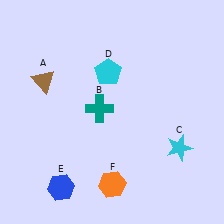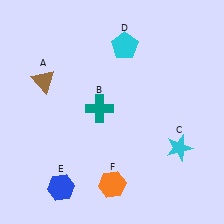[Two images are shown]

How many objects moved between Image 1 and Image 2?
1 object moved between the two images.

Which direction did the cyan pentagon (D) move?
The cyan pentagon (D) moved up.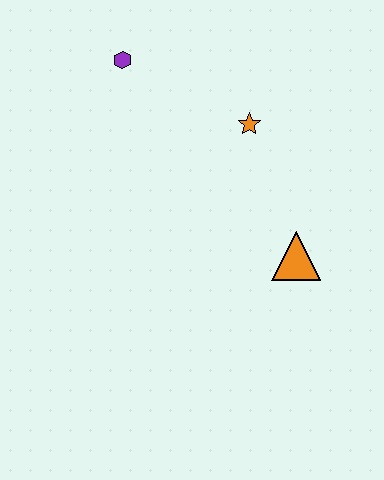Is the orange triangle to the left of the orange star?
No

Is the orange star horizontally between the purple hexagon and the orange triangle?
Yes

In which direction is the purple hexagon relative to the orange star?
The purple hexagon is to the left of the orange star.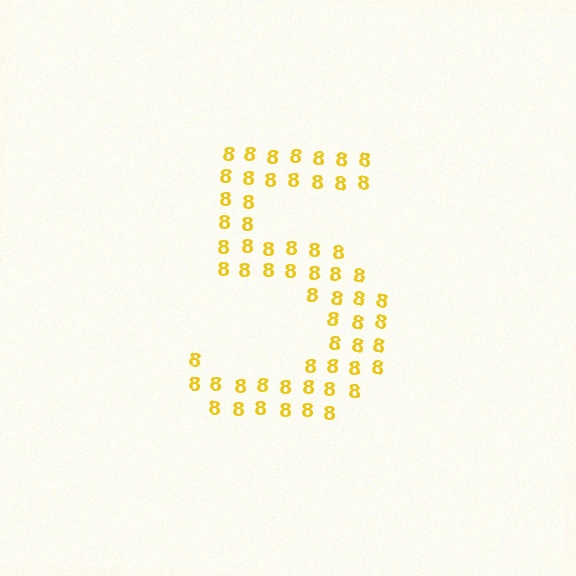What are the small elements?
The small elements are digit 8's.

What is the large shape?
The large shape is the digit 5.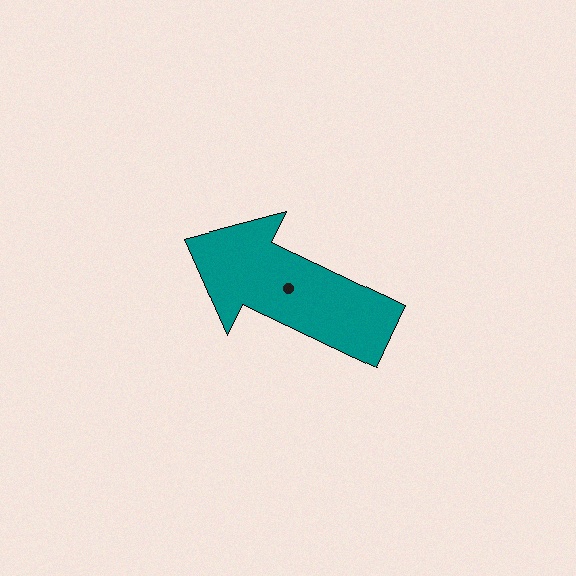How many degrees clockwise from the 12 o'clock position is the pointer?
Approximately 295 degrees.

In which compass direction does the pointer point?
Northwest.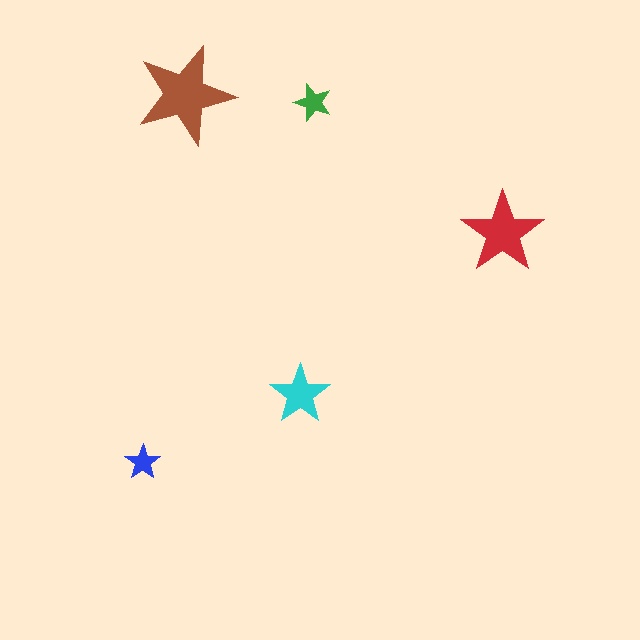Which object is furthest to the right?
The red star is rightmost.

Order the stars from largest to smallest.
the brown one, the red one, the cyan one, the green one, the blue one.